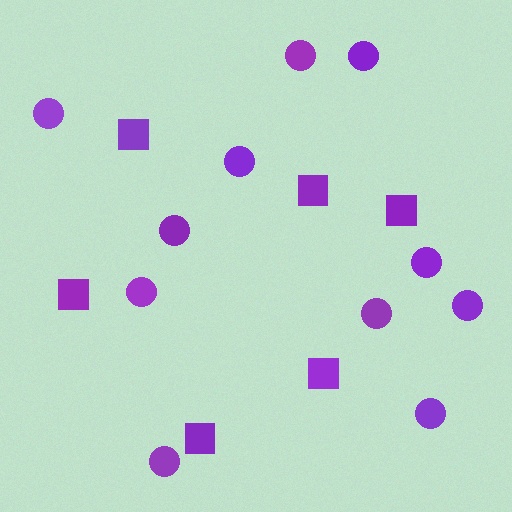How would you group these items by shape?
There are 2 groups: one group of squares (6) and one group of circles (11).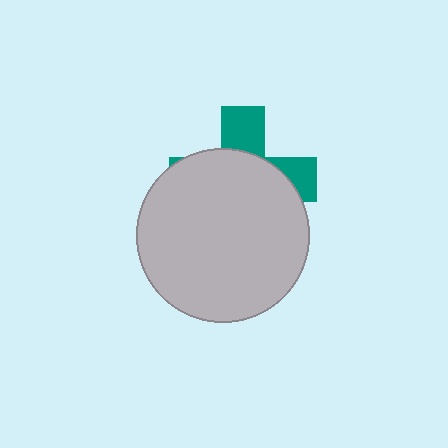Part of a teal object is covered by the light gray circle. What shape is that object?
It is a cross.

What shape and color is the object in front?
The object in front is a light gray circle.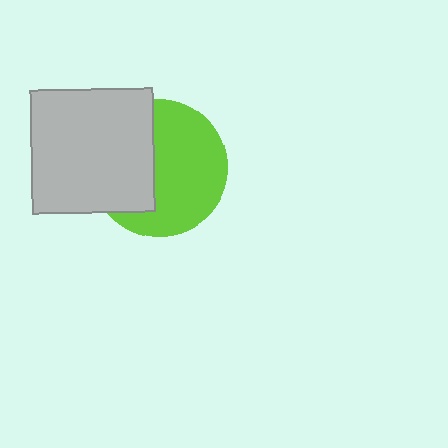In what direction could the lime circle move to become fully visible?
The lime circle could move right. That would shift it out from behind the light gray square entirely.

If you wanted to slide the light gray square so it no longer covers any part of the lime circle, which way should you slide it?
Slide it left — that is the most direct way to separate the two shapes.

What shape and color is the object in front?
The object in front is a light gray square.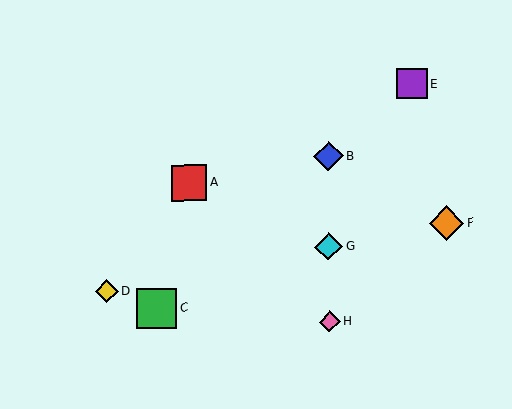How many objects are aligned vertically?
3 objects (B, G, H) are aligned vertically.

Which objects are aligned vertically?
Objects B, G, H are aligned vertically.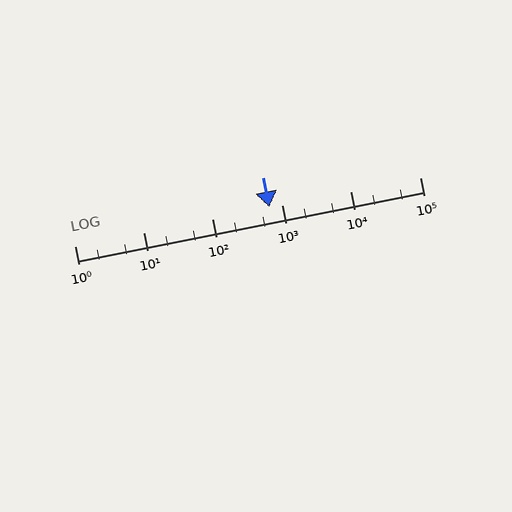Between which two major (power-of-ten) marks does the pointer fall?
The pointer is between 100 and 1000.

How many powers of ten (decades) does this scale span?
The scale spans 5 decades, from 1 to 100000.